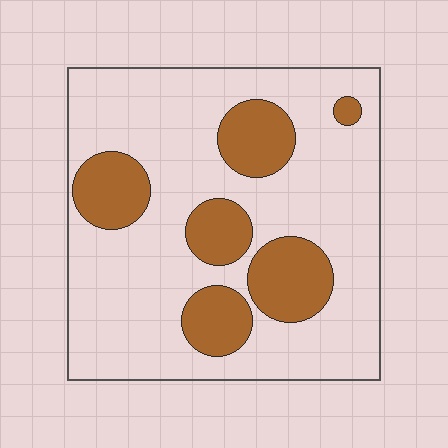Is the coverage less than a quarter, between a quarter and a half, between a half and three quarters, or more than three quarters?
Less than a quarter.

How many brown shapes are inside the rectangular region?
6.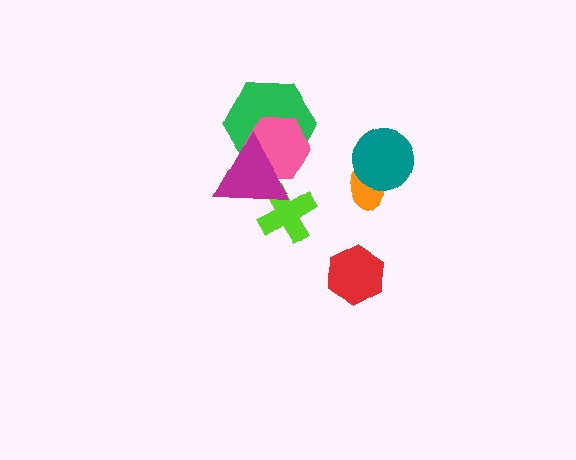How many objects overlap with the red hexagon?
0 objects overlap with the red hexagon.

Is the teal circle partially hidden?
No, no other shape covers it.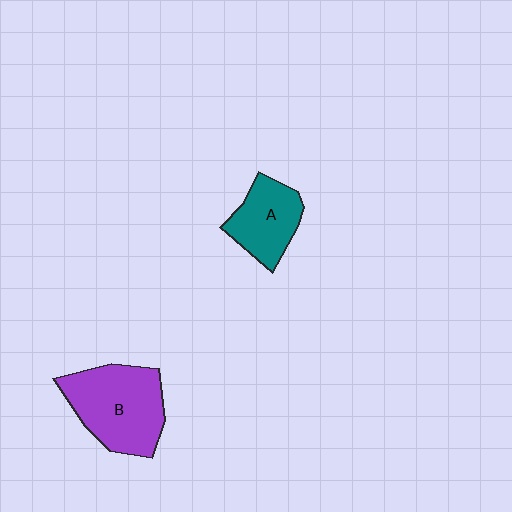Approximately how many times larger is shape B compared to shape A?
Approximately 1.6 times.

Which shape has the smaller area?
Shape A (teal).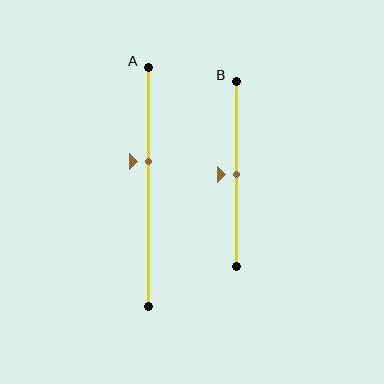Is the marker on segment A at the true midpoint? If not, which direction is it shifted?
No, the marker on segment A is shifted upward by about 11% of the segment length.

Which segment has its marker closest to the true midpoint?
Segment B has its marker closest to the true midpoint.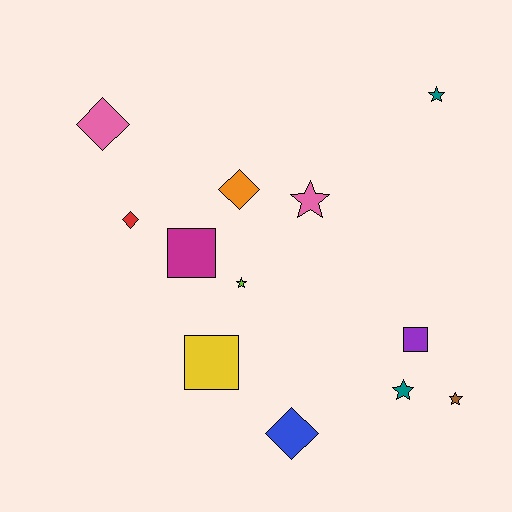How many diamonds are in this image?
There are 4 diamonds.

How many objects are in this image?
There are 12 objects.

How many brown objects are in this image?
There is 1 brown object.